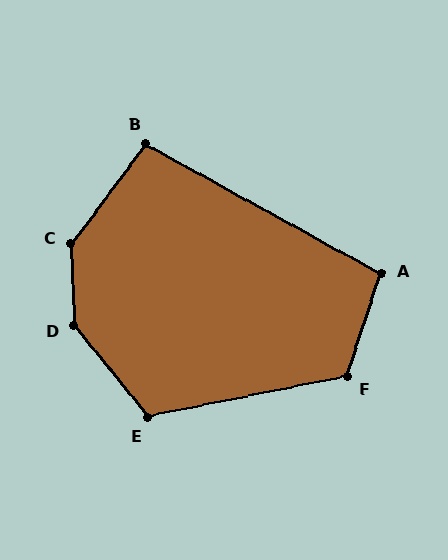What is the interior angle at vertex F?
Approximately 119 degrees (obtuse).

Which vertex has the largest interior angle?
D, at approximately 143 degrees.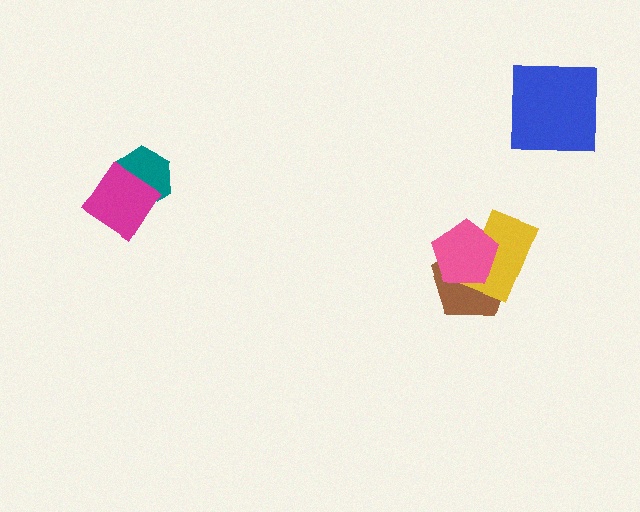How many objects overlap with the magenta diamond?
1 object overlaps with the magenta diamond.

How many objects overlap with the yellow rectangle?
2 objects overlap with the yellow rectangle.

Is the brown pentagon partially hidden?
Yes, it is partially covered by another shape.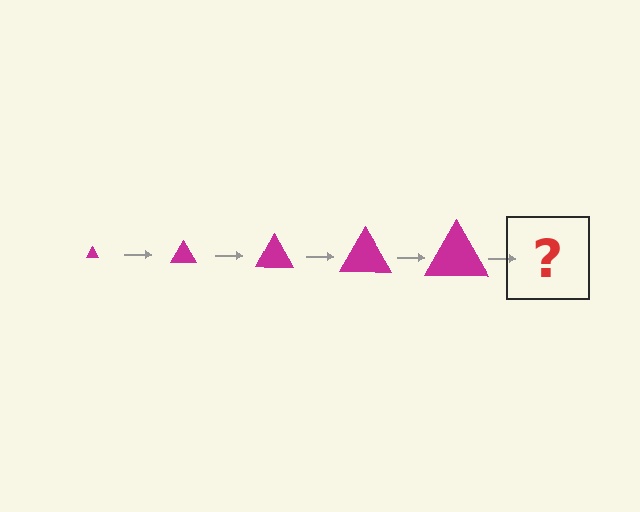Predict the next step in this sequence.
The next step is a magenta triangle, larger than the previous one.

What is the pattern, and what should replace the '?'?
The pattern is that the triangle gets progressively larger each step. The '?' should be a magenta triangle, larger than the previous one.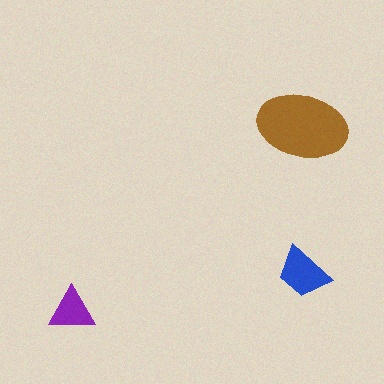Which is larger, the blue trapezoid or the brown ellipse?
The brown ellipse.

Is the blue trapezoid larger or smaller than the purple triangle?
Larger.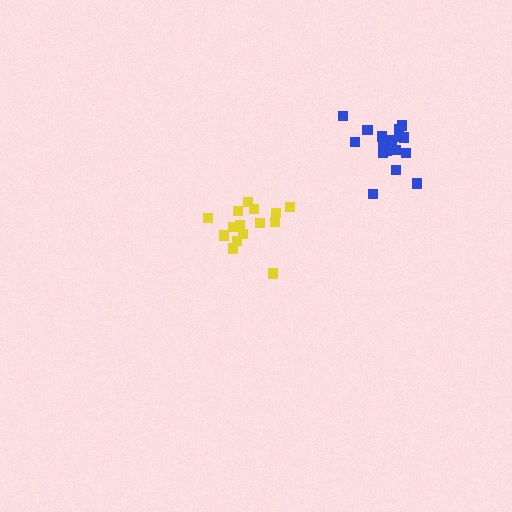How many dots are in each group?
Group 1: 17 dots, Group 2: 19 dots (36 total).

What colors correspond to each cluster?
The clusters are colored: yellow, blue.